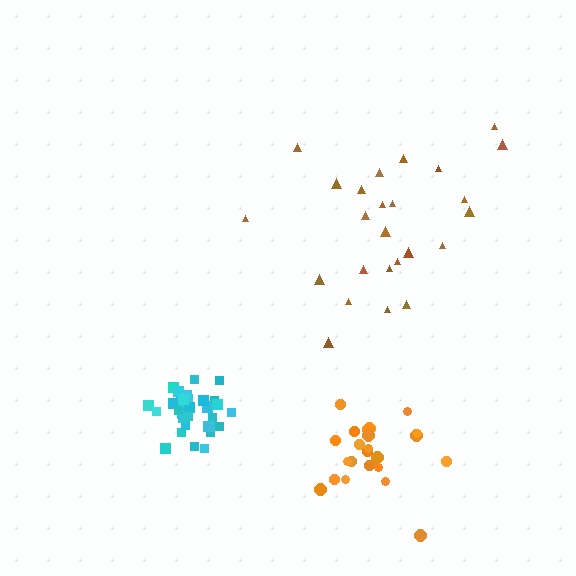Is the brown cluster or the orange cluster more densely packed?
Orange.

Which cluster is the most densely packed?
Cyan.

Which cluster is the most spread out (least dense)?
Brown.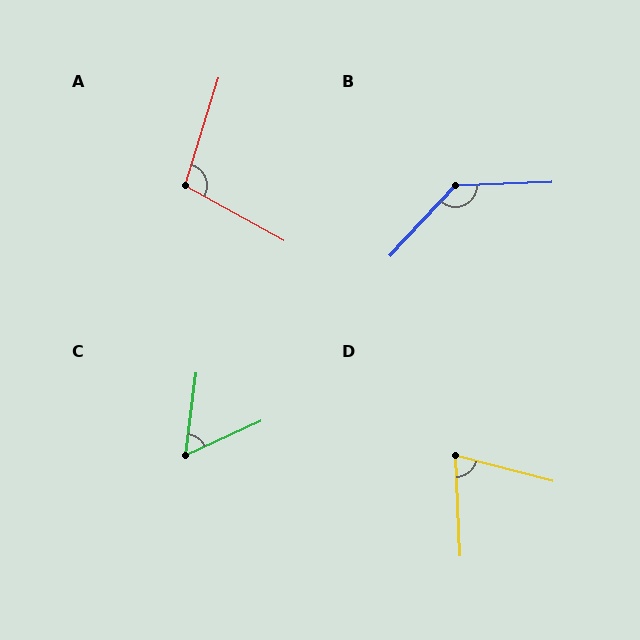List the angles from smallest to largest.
C (58°), D (73°), A (101°), B (135°).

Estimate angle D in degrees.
Approximately 73 degrees.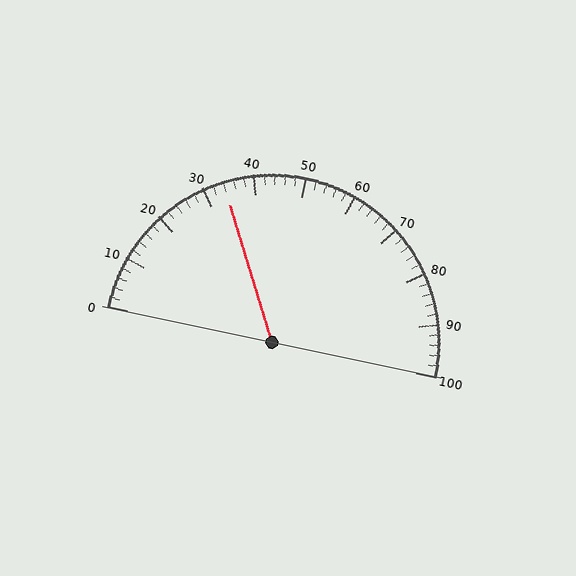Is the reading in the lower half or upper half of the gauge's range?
The reading is in the lower half of the range (0 to 100).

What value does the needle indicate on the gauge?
The needle indicates approximately 34.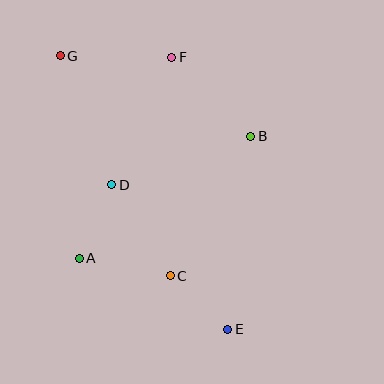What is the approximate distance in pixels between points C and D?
The distance between C and D is approximately 108 pixels.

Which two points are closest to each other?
Points C and E are closest to each other.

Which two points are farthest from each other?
Points E and G are farthest from each other.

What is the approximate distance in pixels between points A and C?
The distance between A and C is approximately 93 pixels.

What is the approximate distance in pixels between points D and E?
The distance between D and E is approximately 185 pixels.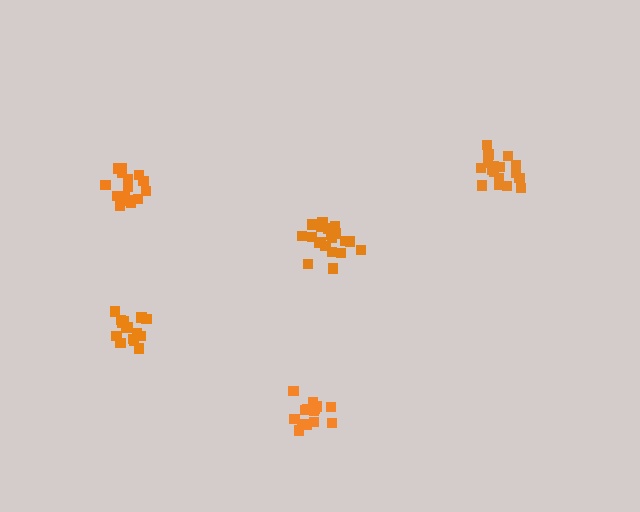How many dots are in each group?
Group 1: 15 dots, Group 2: 17 dots, Group 3: 14 dots, Group 4: 20 dots, Group 5: 17 dots (83 total).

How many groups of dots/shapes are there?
There are 5 groups.